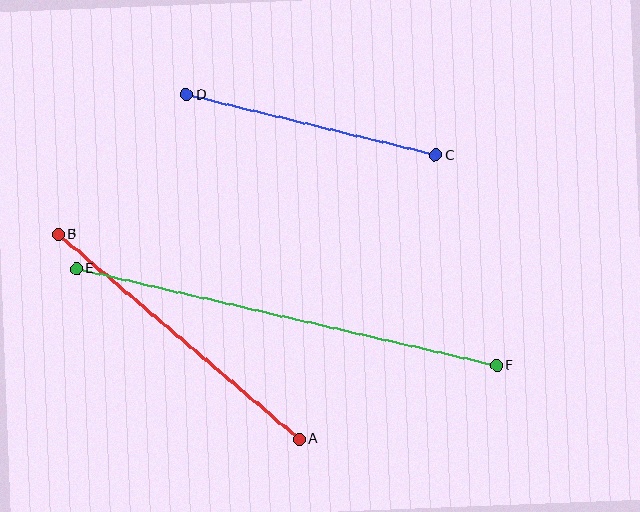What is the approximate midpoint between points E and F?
The midpoint is at approximately (287, 317) pixels.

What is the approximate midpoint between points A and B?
The midpoint is at approximately (179, 337) pixels.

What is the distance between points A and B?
The distance is approximately 316 pixels.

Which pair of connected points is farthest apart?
Points E and F are farthest apart.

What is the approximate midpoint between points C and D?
The midpoint is at approximately (311, 125) pixels.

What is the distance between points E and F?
The distance is approximately 431 pixels.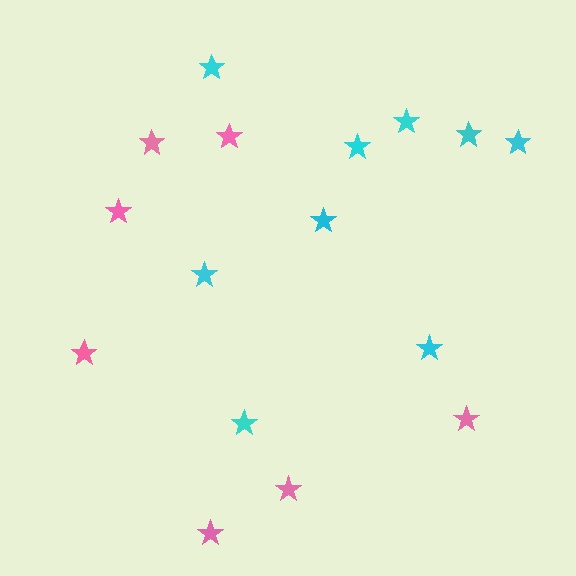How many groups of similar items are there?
There are 2 groups: one group of pink stars (7) and one group of cyan stars (9).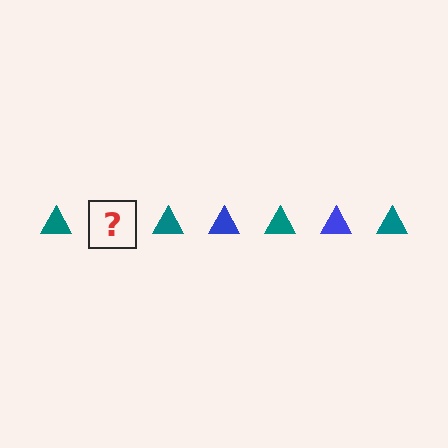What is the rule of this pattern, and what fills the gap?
The rule is that the pattern cycles through teal, blue triangles. The gap should be filled with a blue triangle.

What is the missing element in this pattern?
The missing element is a blue triangle.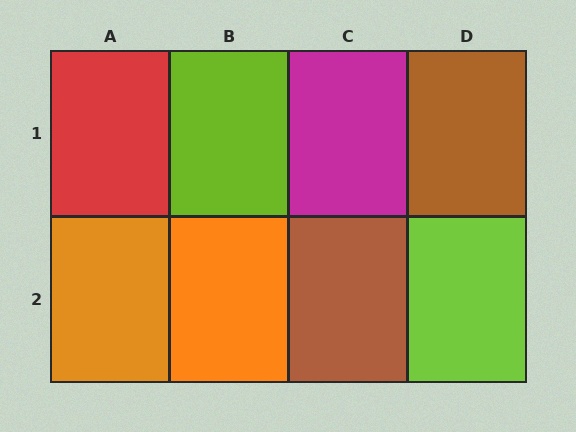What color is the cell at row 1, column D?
Brown.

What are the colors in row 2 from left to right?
Orange, orange, brown, lime.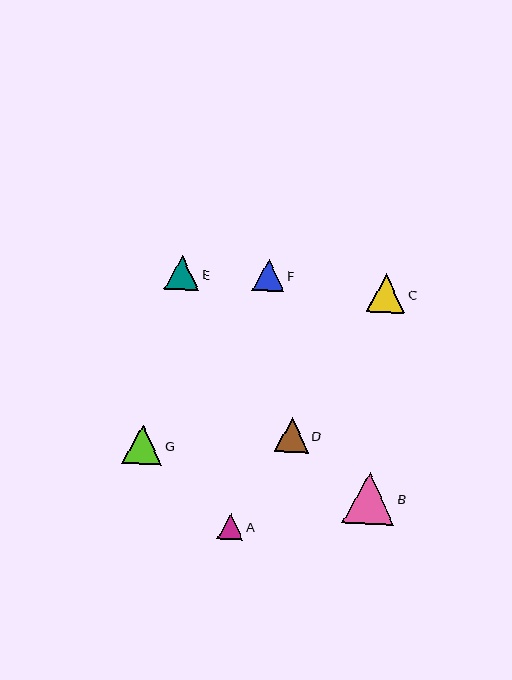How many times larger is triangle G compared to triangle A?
Triangle G is approximately 1.5 times the size of triangle A.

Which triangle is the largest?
Triangle B is the largest with a size of approximately 52 pixels.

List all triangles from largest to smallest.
From largest to smallest: B, G, C, D, E, F, A.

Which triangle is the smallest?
Triangle A is the smallest with a size of approximately 26 pixels.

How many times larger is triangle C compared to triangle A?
Triangle C is approximately 1.5 times the size of triangle A.